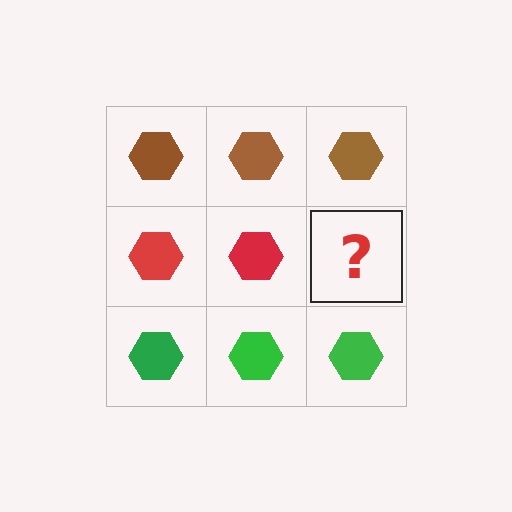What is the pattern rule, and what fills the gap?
The rule is that each row has a consistent color. The gap should be filled with a red hexagon.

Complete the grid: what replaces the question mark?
The question mark should be replaced with a red hexagon.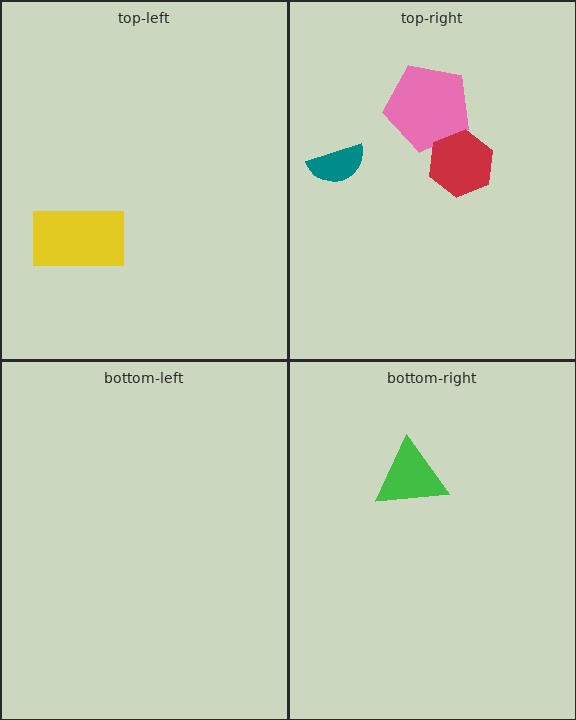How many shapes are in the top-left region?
1.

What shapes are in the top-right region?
The pink pentagon, the red hexagon, the teal semicircle.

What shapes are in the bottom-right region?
The green triangle.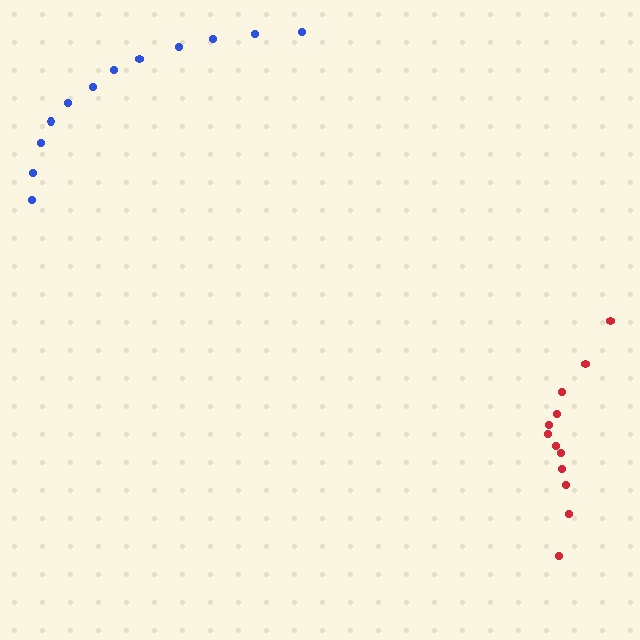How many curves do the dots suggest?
There are 2 distinct paths.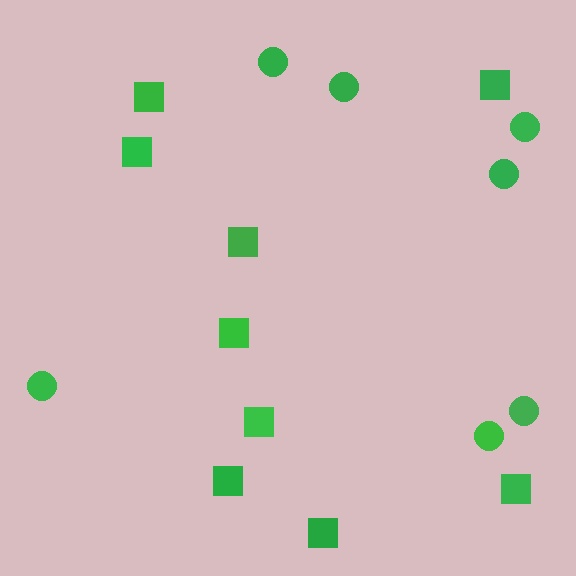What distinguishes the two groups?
There are 2 groups: one group of squares (9) and one group of circles (7).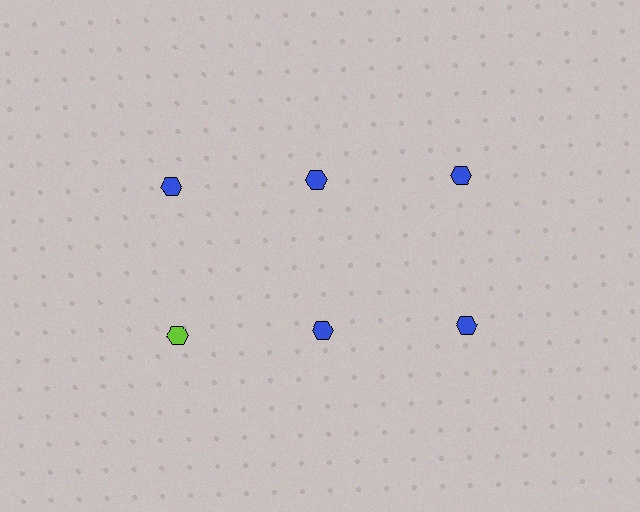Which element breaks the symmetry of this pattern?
The lime hexagon in the second row, leftmost column breaks the symmetry. All other shapes are blue hexagons.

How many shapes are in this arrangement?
There are 6 shapes arranged in a grid pattern.